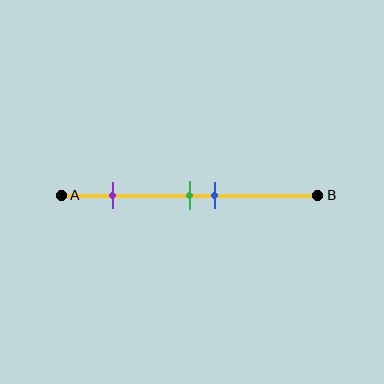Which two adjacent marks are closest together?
The green and blue marks are the closest adjacent pair.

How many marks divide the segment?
There are 3 marks dividing the segment.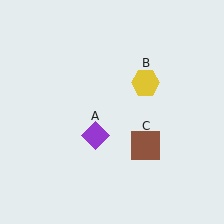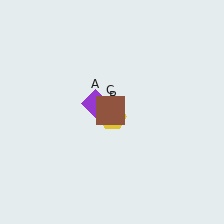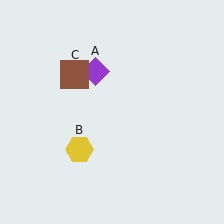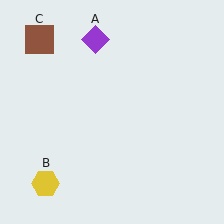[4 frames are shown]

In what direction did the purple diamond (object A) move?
The purple diamond (object A) moved up.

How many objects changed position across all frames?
3 objects changed position: purple diamond (object A), yellow hexagon (object B), brown square (object C).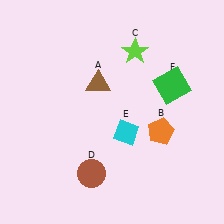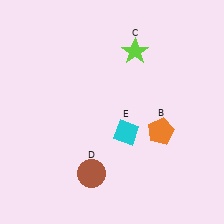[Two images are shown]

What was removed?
The green square (F), the brown triangle (A) were removed in Image 2.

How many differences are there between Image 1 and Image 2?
There are 2 differences between the two images.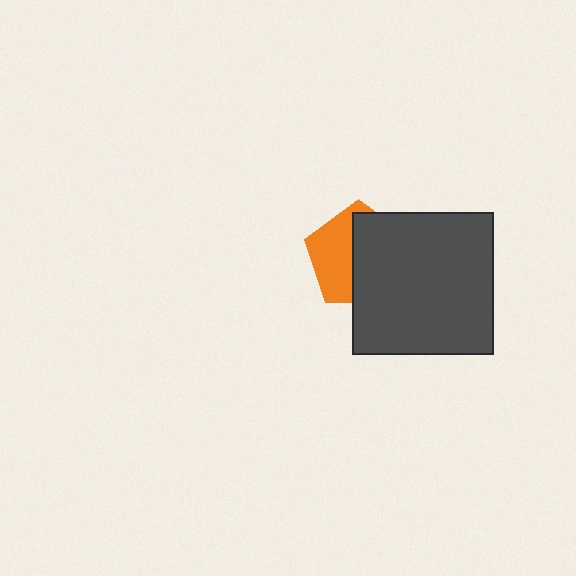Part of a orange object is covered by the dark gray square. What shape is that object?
It is a pentagon.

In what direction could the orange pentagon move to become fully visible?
The orange pentagon could move left. That would shift it out from behind the dark gray square entirely.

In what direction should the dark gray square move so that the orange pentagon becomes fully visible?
The dark gray square should move right. That is the shortest direction to clear the overlap and leave the orange pentagon fully visible.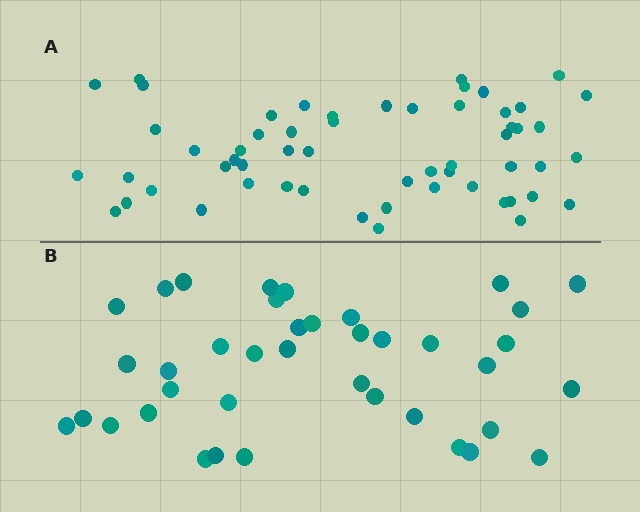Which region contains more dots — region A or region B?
Region A (the top region) has more dots.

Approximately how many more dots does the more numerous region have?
Region A has approximately 20 more dots than region B.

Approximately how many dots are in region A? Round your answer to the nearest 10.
About 60 dots. (The exact count is 57, which rounds to 60.)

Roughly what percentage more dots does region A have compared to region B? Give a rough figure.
About 45% more.